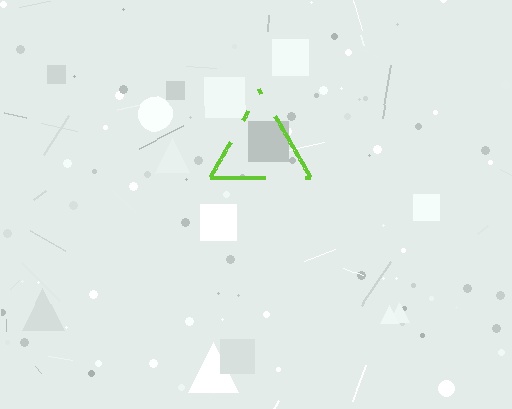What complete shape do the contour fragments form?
The contour fragments form a triangle.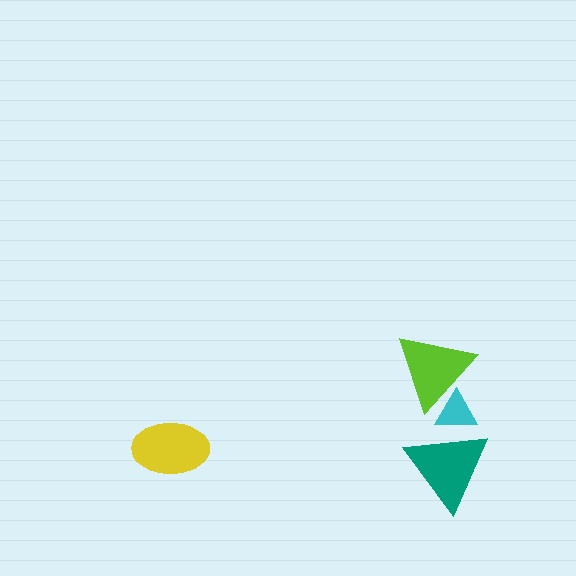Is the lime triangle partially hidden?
No, no other shape covers it.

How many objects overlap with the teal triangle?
1 object overlaps with the teal triangle.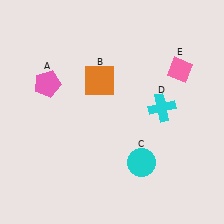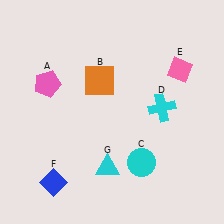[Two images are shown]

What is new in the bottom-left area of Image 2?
A blue diamond (F) was added in the bottom-left area of Image 2.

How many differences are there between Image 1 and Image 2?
There are 2 differences between the two images.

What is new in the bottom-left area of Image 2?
A cyan triangle (G) was added in the bottom-left area of Image 2.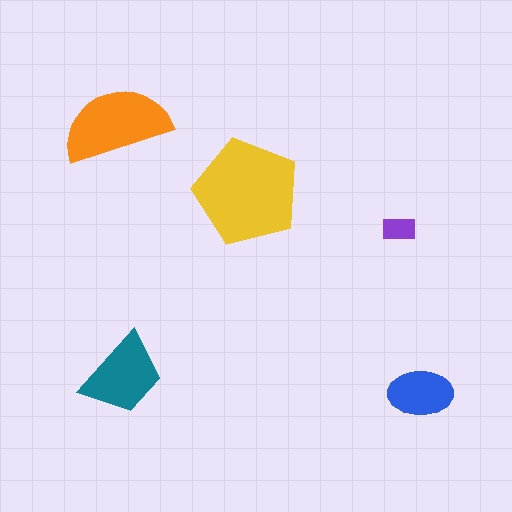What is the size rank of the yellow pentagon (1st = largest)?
1st.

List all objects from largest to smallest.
The yellow pentagon, the orange semicircle, the teal trapezoid, the blue ellipse, the purple rectangle.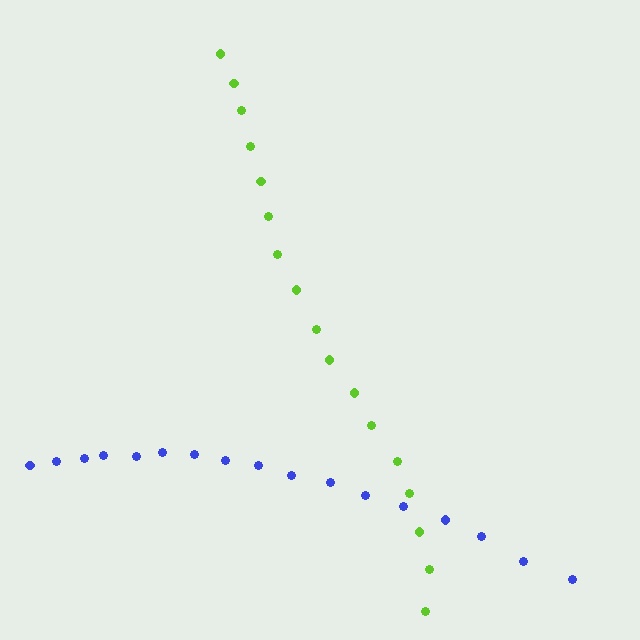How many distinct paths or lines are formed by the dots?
There are 2 distinct paths.